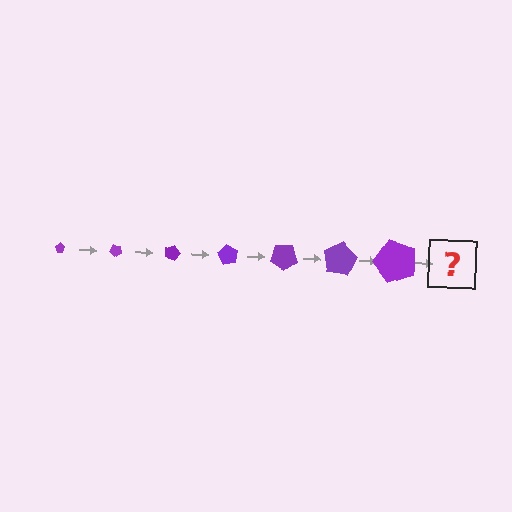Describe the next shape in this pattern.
It should be a pentagon, larger than the previous one and rotated 315 degrees from the start.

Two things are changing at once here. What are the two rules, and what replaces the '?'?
The two rules are that the pentagon grows larger each step and it rotates 45 degrees each step. The '?' should be a pentagon, larger than the previous one and rotated 315 degrees from the start.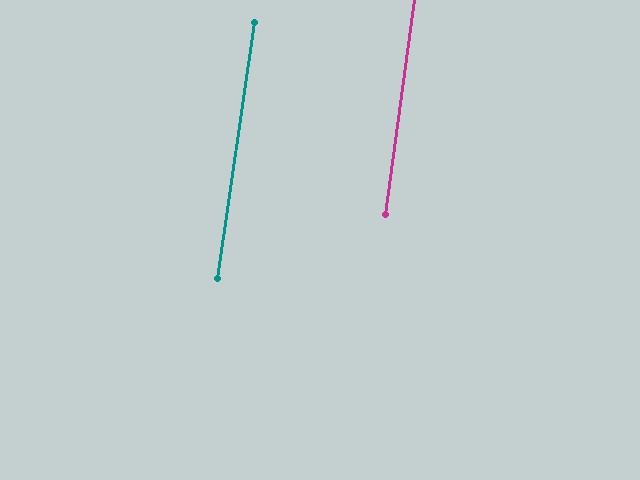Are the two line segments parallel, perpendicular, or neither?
Parallel — their directions differ by only 0.5°.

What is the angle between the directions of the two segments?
Approximately 1 degree.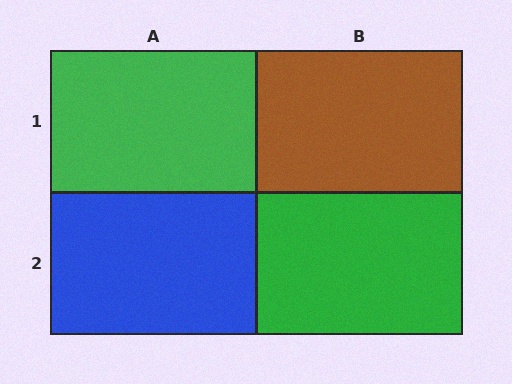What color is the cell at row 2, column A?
Blue.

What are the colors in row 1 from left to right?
Green, brown.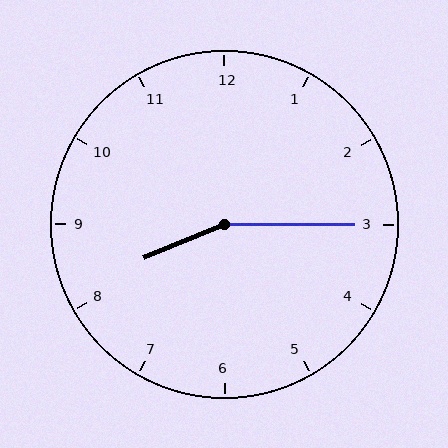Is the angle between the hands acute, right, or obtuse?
It is obtuse.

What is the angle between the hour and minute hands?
Approximately 158 degrees.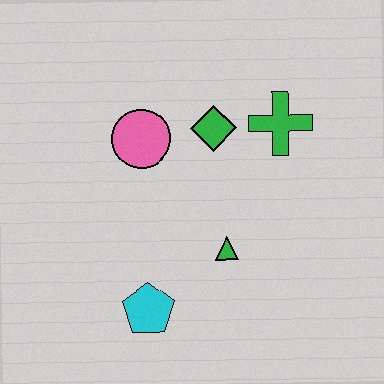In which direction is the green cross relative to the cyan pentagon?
The green cross is above the cyan pentagon.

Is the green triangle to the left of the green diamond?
No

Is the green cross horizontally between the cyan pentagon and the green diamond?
No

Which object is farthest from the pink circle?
The cyan pentagon is farthest from the pink circle.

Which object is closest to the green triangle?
The cyan pentagon is closest to the green triangle.